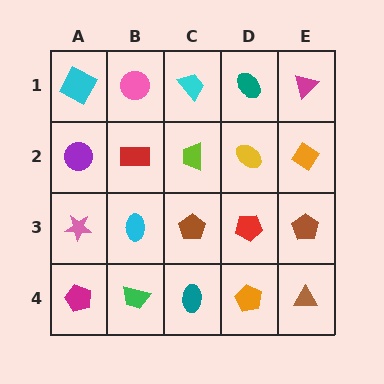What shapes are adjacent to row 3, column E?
An orange diamond (row 2, column E), a brown triangle (row 4, column E), a red pentagon (row 3, column D).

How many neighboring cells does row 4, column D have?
3.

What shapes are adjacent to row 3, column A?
A purple circle (row 2, column A), a magenta pentagon (row 4, column A), a cyan ellipse (row 3, column B).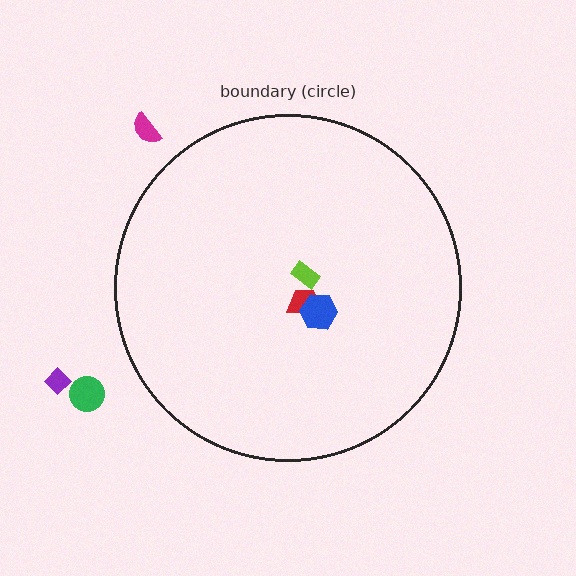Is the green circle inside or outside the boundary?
Outside.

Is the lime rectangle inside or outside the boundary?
Inside.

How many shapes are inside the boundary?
3 inside, 3 outside.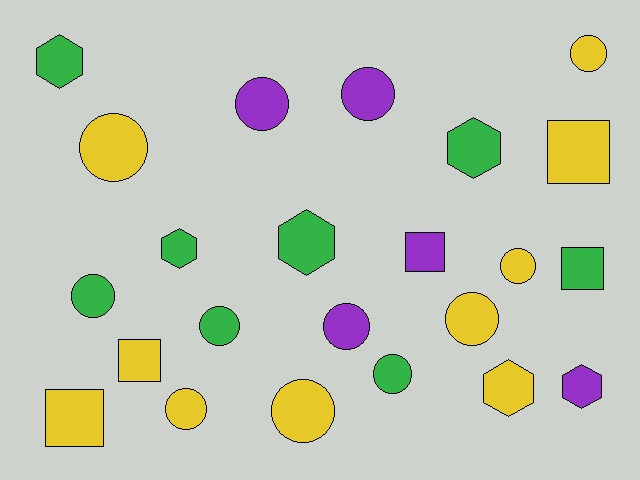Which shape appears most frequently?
Circle, with 12 objects.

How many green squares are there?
There is 1 green square.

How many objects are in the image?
There are 23 objects.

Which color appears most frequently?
Yellow, with 10 objects.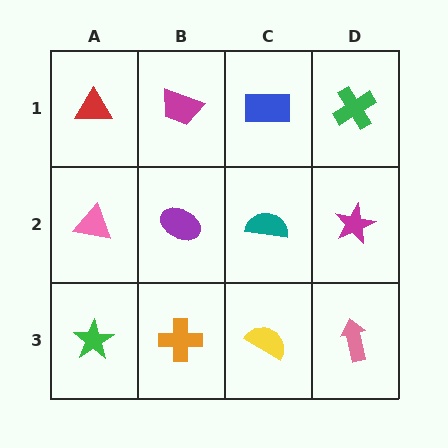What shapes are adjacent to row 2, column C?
A blue rectangle (row 1, column C), a yellow semicircle (row 3, column C), a purple ellipse (row 2, column B), a magenta star (row 2, column D).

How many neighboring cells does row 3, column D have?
2.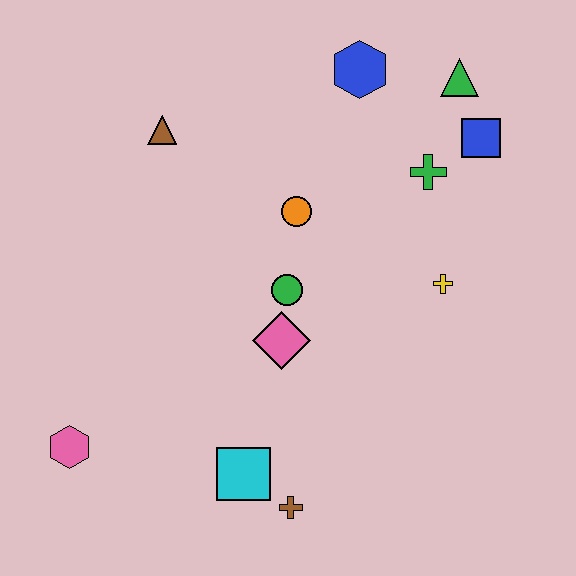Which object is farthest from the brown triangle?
The brown cross is farthest from the brown triangle.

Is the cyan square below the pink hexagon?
Yes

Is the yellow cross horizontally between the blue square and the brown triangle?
Yes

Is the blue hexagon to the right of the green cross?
No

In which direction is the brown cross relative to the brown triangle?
The brown cross is below the brown triangle.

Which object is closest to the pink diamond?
The green circle is closest to the pink diamond.